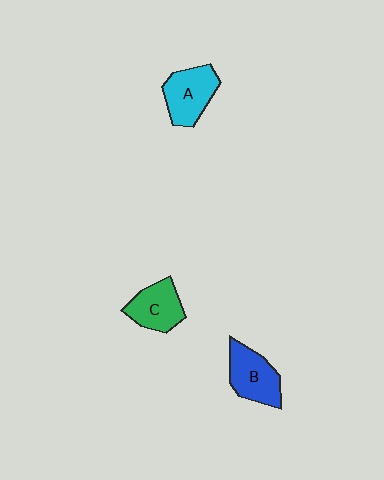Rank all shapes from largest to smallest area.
From largest to smallest: A (cyan), B (blue), C (green).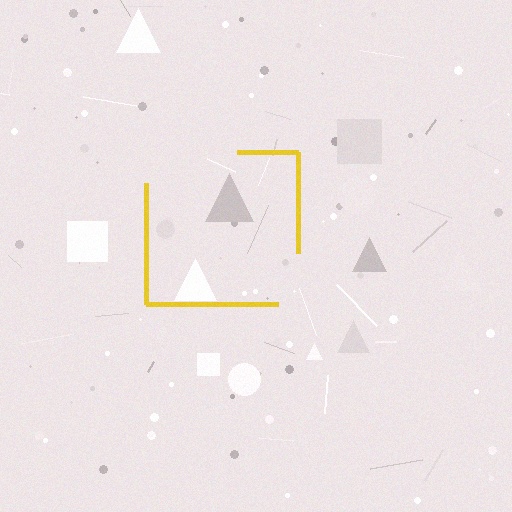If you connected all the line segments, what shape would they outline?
They would outline a square.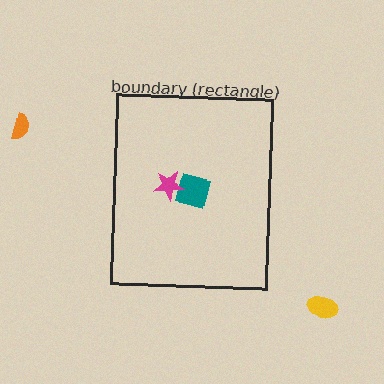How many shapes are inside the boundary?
2 inside, 2 outside.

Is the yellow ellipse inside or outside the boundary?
Outside.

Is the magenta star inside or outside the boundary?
Inside.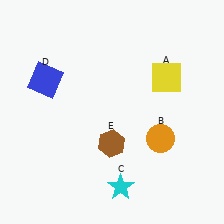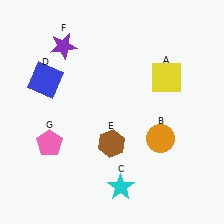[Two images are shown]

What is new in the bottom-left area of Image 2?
A pink pentagon (G) was added in the bottom-left area of Image 2.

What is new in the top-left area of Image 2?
A purple star (F) was added in the top-left area of Image 2.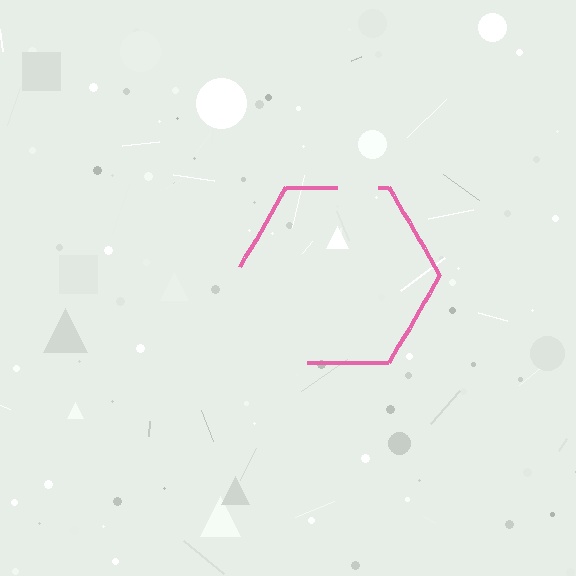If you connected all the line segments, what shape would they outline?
They would outline a hexagon.